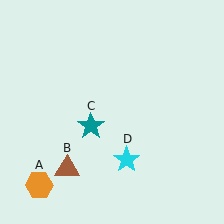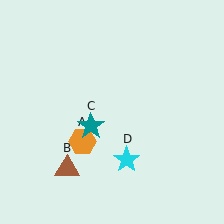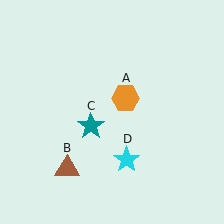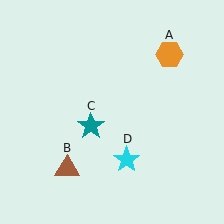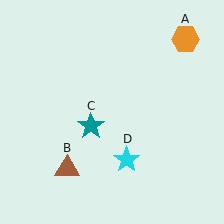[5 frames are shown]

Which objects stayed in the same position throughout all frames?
Brown triangle (object B) and teal star (object C) and cyan star (object D) remained stationary.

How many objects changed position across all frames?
1 object changed position: orange hexagon (object A).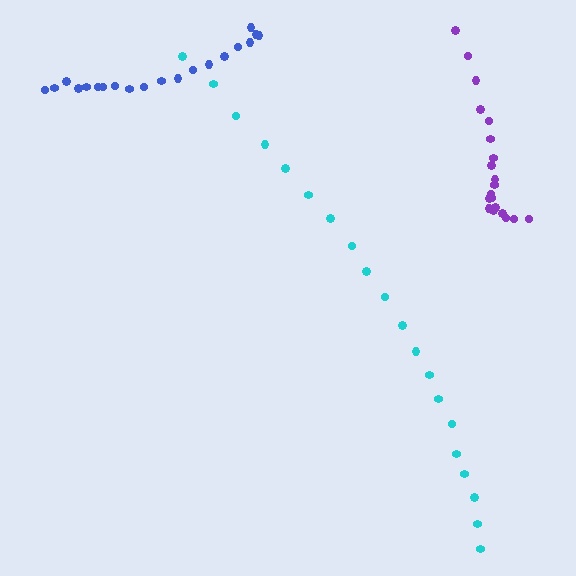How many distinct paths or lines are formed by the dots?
There are 3 distinct paths.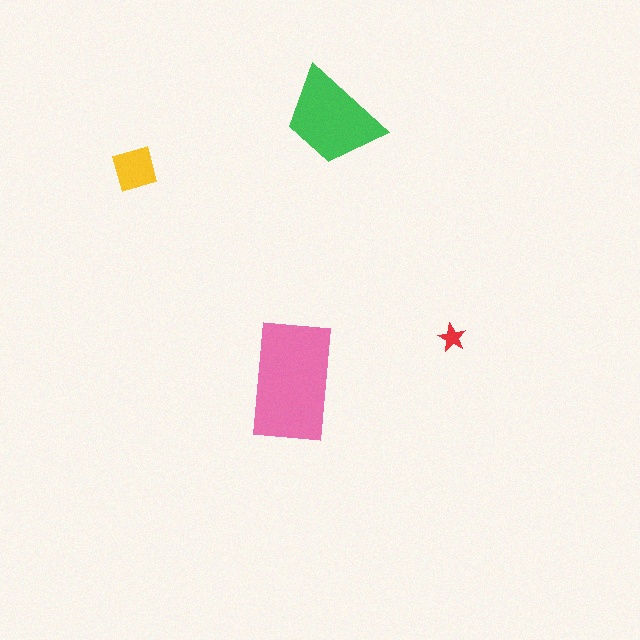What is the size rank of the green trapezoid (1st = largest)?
2nd.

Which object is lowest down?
The pink rectangle is bottommost.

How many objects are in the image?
There are 4 objects in the image.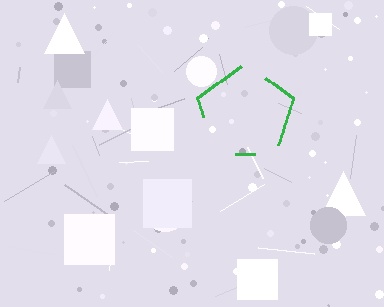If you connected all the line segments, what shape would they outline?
They would outline a pentagon.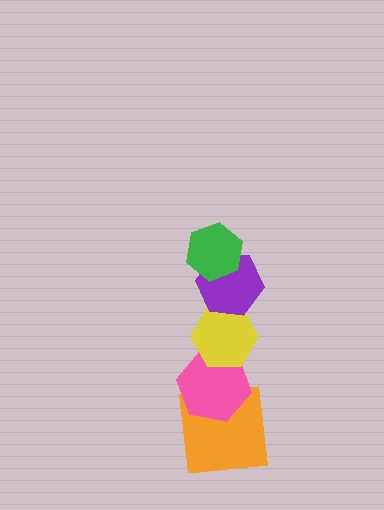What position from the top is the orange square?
The orange square is 5th from the top.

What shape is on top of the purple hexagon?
The green hexagon is on top of the purple hexagon.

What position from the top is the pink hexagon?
The pink hexagon is 4th from the top.